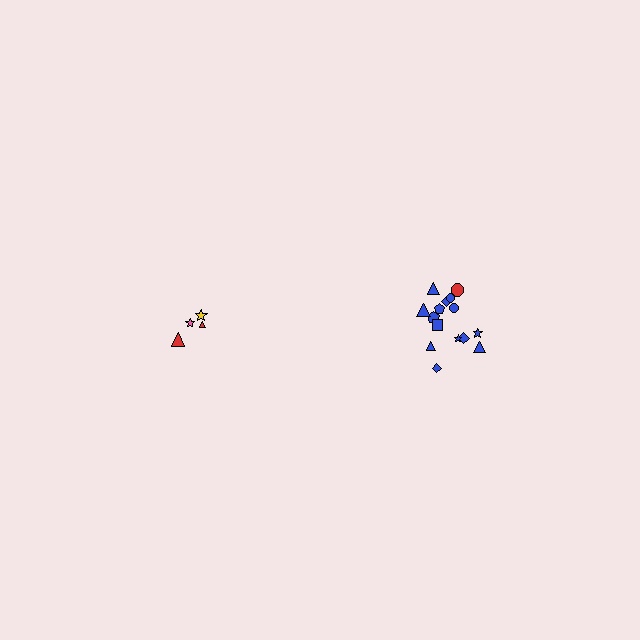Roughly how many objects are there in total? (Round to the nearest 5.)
Roughly 20 objects in total.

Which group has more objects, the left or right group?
The right group.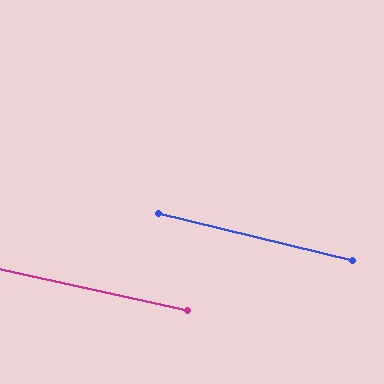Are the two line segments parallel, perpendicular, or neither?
Parallel — their directions differ by only 1.4°.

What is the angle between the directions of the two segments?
Approximately 1 degree.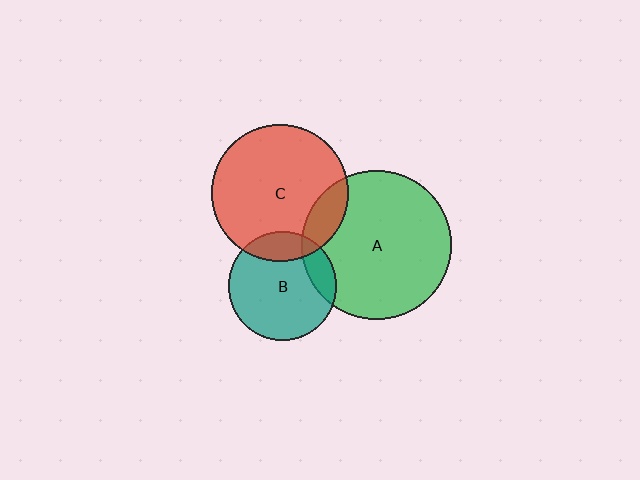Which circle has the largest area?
Circle A (green).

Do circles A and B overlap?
Yes.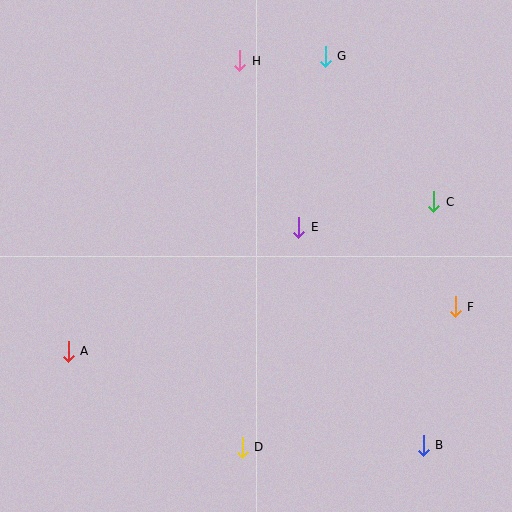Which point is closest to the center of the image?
Point E at (299, 227) is closest to the center.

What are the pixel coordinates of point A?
Point A is at (68, 351).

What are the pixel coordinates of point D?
Point D is at (242, 447).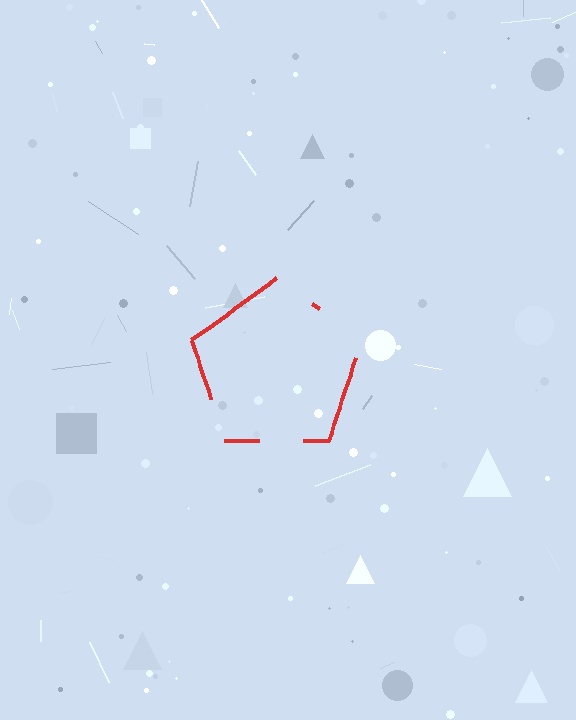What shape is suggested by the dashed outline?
The dashed outline suggests a pentagon.